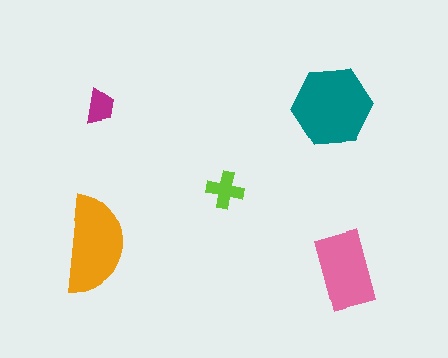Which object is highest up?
The magenta trapezoid is topmost.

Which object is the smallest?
The magenta trapezoid.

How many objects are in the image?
There are 5 objects in the image.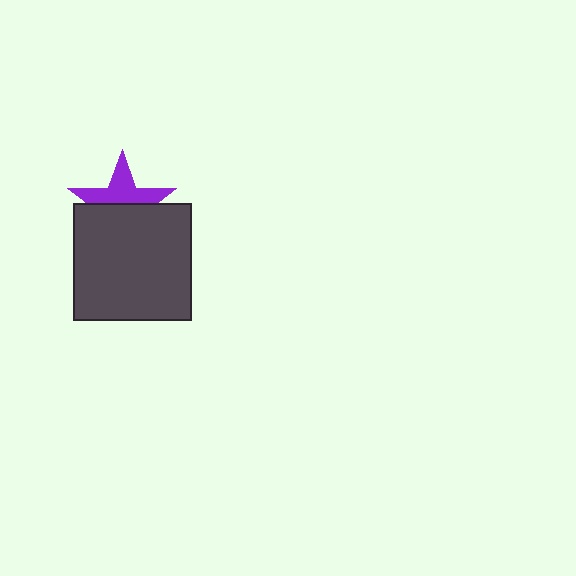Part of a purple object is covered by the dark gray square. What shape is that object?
It is a star.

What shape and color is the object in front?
The object in front is a dark gray square.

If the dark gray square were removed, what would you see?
You would see the complete purple star.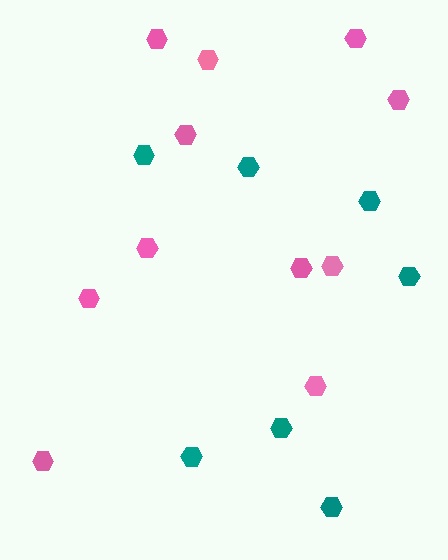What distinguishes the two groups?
There are 2 groups: one group of pink hexagons (11) and one group of teal hexagons (7).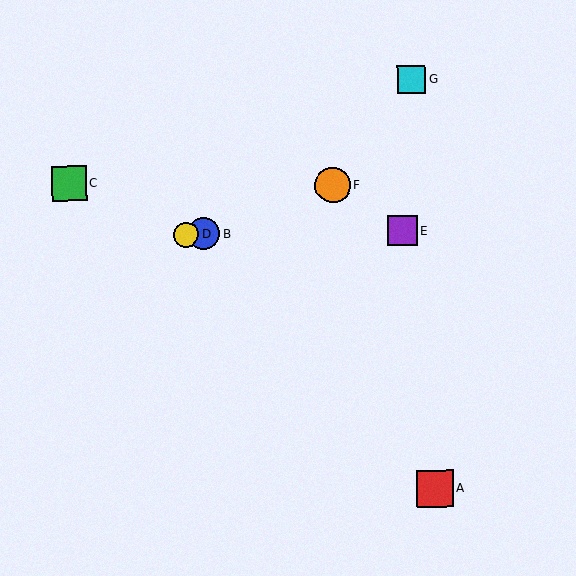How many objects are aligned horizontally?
3 objects (B, D, E) are aligned horizontally.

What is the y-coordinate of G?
Object G is at y≈79.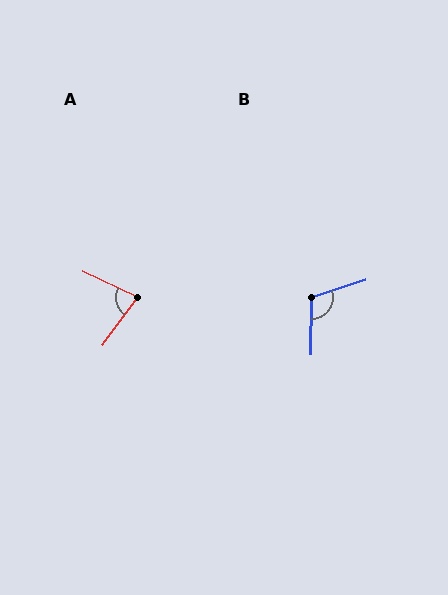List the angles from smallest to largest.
A (80°), B (109°).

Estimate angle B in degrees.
Approximately 109 degrees.